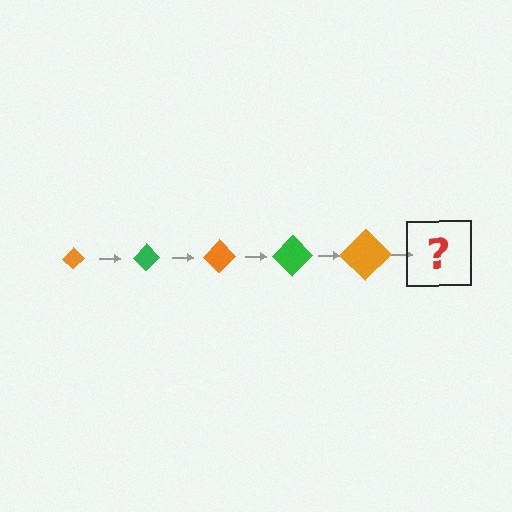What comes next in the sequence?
The next element should be a green diamond, larger than the previous one.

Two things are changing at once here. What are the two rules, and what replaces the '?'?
The two rules are that the diamond grows larger each step and the color cycles through orange and green. The '?' should be a green diamond, larger than the previous one.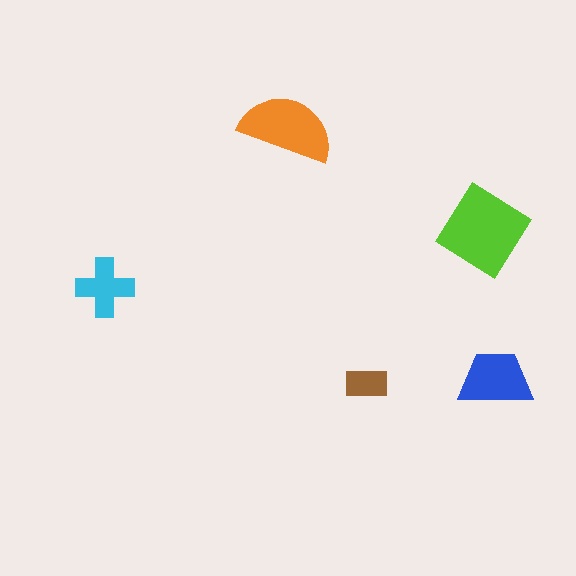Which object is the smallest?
The brown rectangle.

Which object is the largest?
The lime diamond.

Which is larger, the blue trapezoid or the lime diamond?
The lime diamond.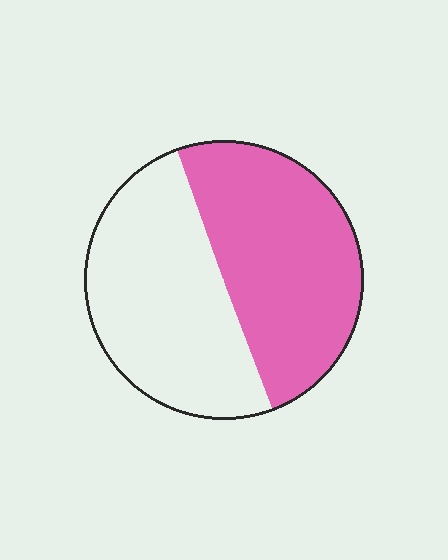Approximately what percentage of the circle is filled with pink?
Approximately 50%.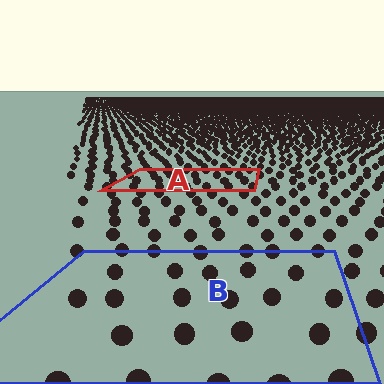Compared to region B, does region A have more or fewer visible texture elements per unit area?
Region A has more texture elements per unit area — they are packed more densely because it is farther away.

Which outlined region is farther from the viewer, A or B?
Region A is farther from the viewer — the texture elements inside it appear smaller and more densely packed.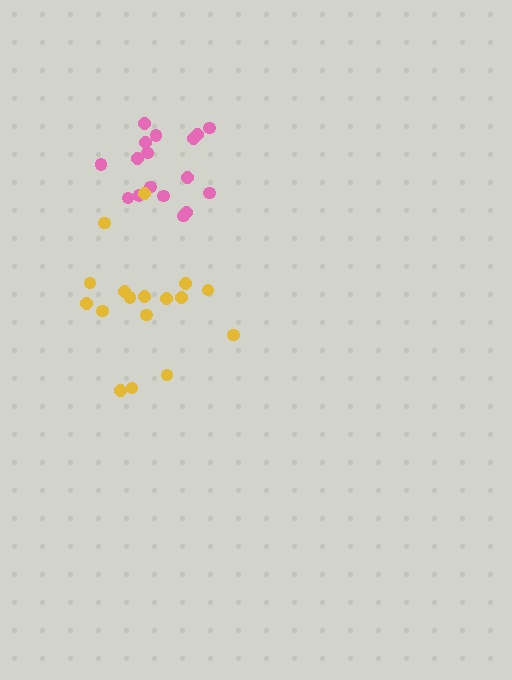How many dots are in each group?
Group 1: 17 dots, Group 2: 17 dots (34 total).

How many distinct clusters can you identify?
There are 2 distinct clusters.